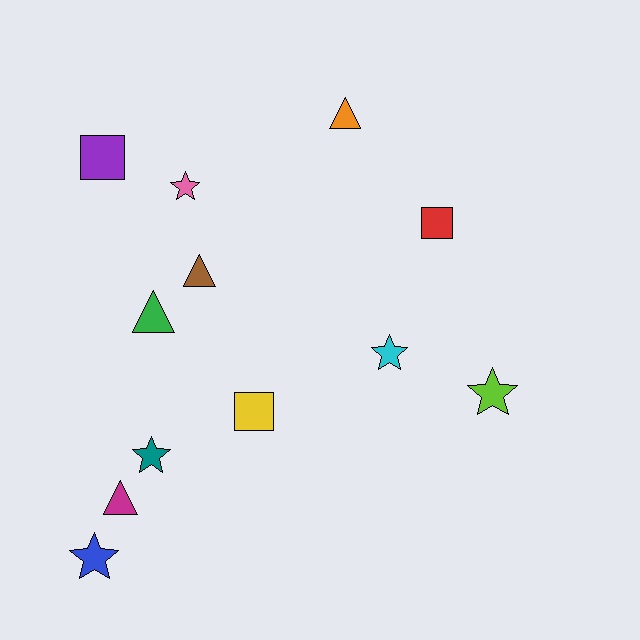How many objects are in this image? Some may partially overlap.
There are 12 objects.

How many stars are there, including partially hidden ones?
There are 5 stars.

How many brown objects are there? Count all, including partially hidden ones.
There is 1 brown object.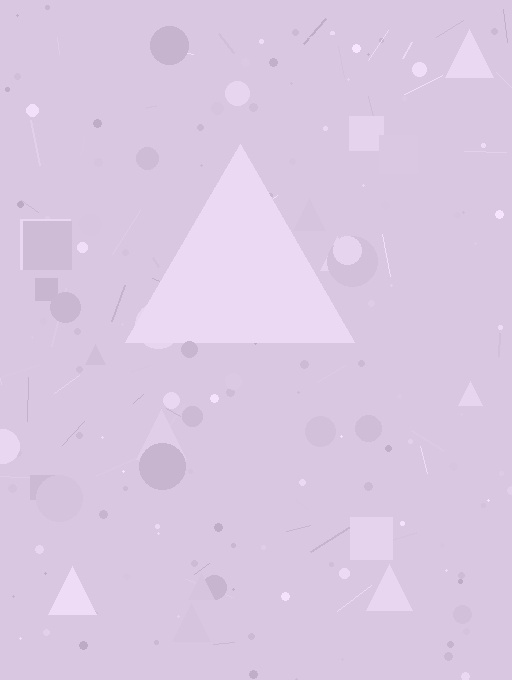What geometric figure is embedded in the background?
A triangle is embedded in the background.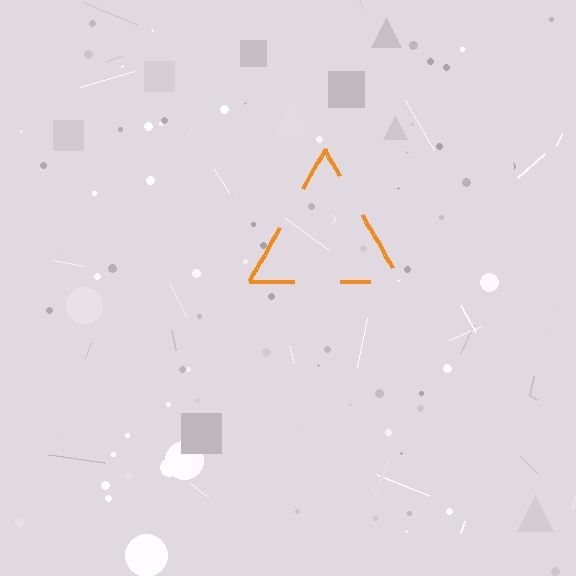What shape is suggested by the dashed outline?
The dashed outline suggests a triangle.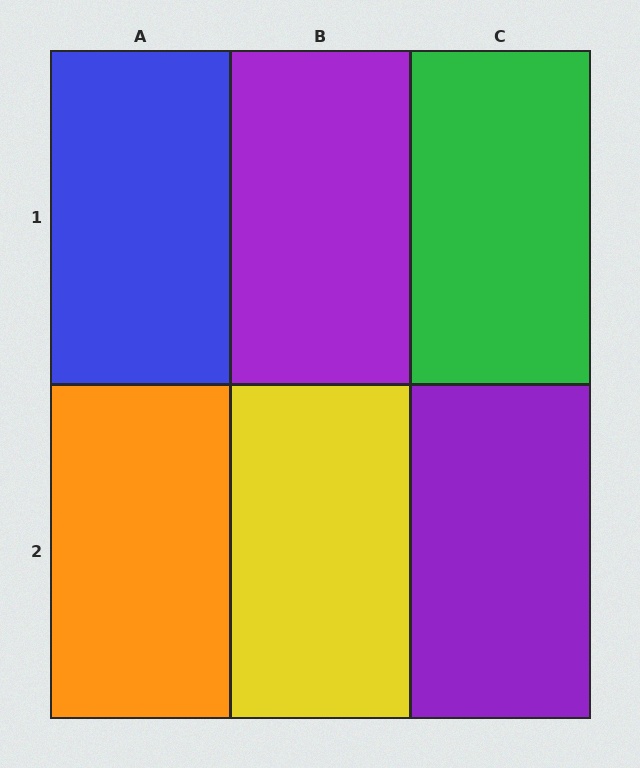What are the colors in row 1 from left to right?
Blue, purple, green.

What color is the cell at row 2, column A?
Orange.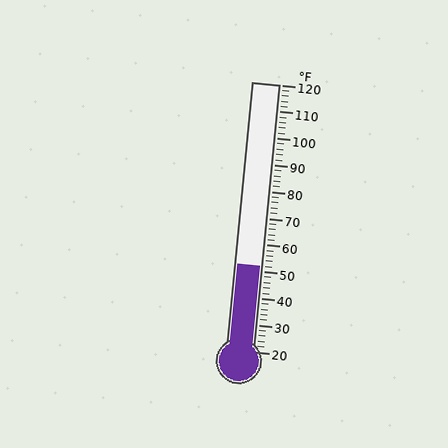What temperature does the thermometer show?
The thermometer shows approximately 52°F.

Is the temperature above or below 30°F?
The temperature is above 30°F.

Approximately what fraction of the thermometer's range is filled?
The thermometer is filled to approximately 30% of its range.